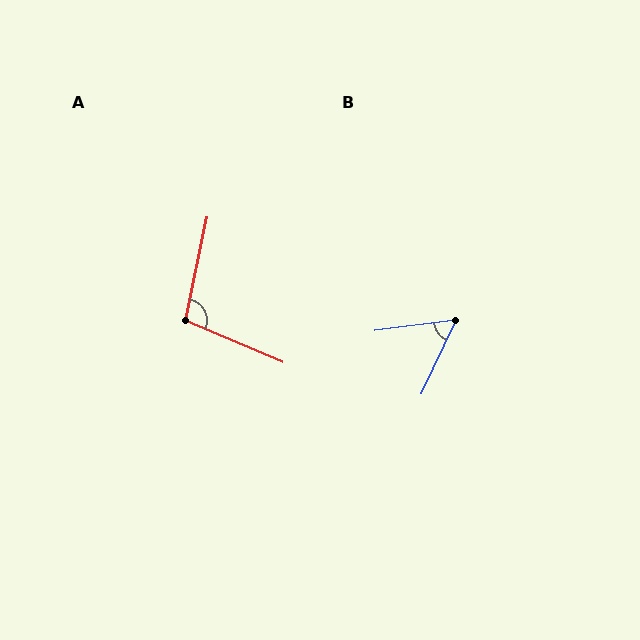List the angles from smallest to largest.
B (58°), A (101°).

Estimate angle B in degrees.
Approximately 58 degrees.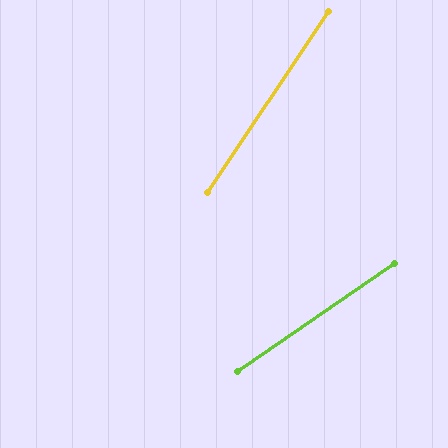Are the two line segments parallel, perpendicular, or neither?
Neither parallel nor perpendicular — they differ by about 22°.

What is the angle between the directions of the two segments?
Approximately 22 degrees.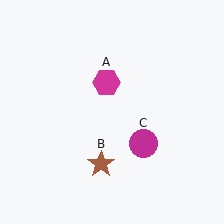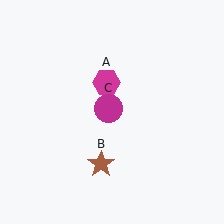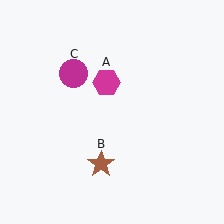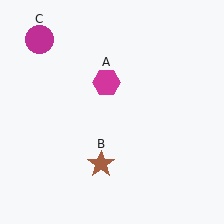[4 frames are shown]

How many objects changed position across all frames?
1 object changed position: magenta circle (object C).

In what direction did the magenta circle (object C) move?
The magenta circle (object C) moved up and to the left.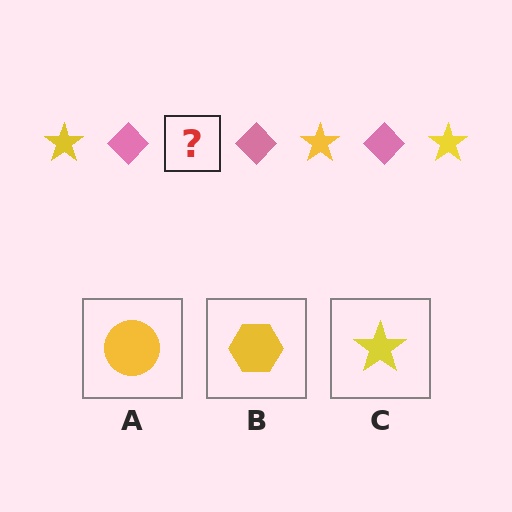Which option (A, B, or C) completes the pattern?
C.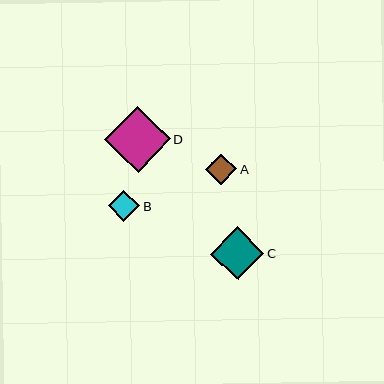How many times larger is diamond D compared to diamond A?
Diamond D is approximately 2.1 times the size of diamond A.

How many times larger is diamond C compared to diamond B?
Diamond C is approximately 1.7 times the size of diamond B.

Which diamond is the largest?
Diamond D is the largest with a size of approximately 65 pixels.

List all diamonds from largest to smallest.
From largest to smallest: D, C, A, B.